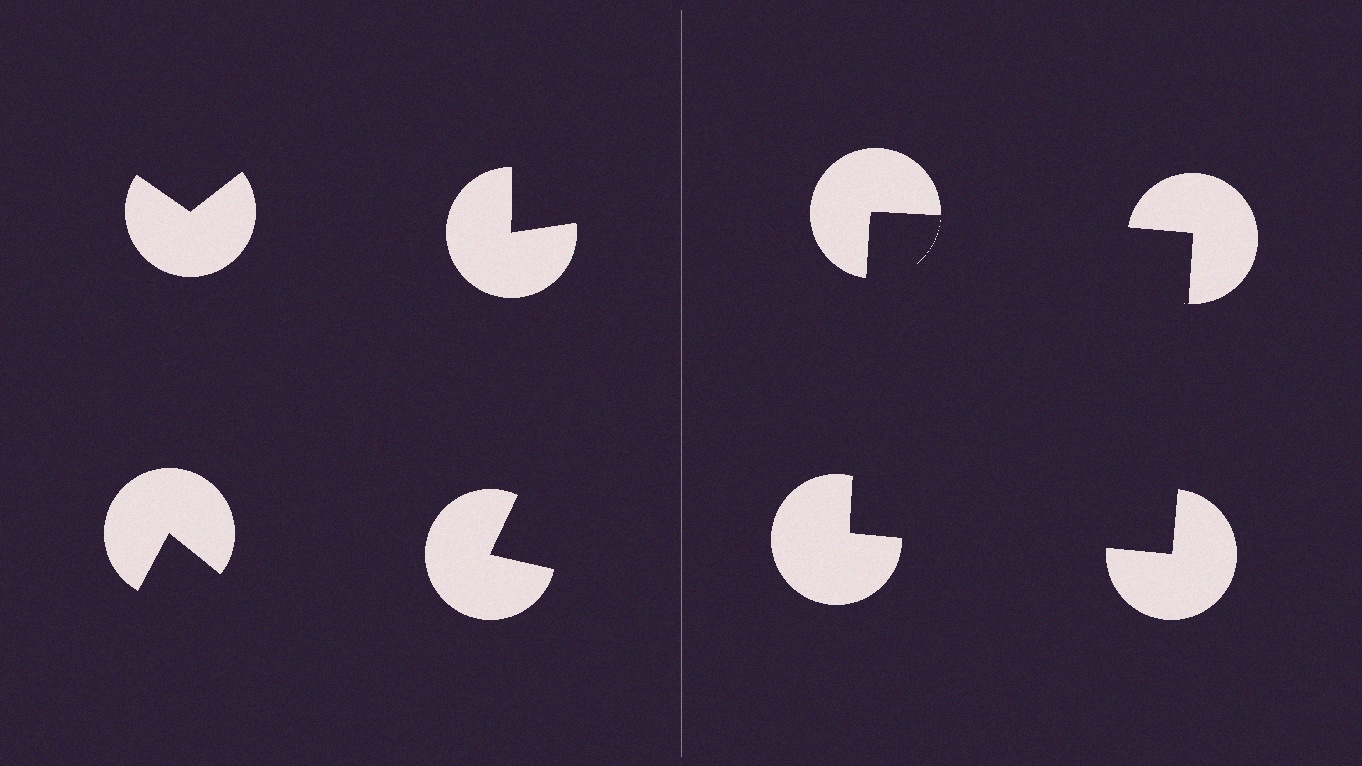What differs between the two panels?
The pac-man discs are positioned identically on both sides; only the wedge orientations differ. On the right they align to a square; on the left they are misaligned.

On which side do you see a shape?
An illusory square appears on the right side. On the left side the wedge cuts are rotated, so no coherent shape forms.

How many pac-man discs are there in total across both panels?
8 — 4 on each side.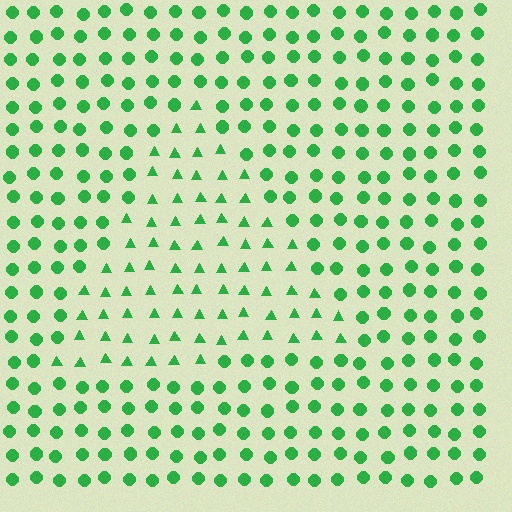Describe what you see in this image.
The image is filled with small green elements arranged in a uniform grid. A triangle-shaped region contains triangles, while the surrounding area contains circles. The boundary is defined purely by the change in element shape.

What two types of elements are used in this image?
The image uses triangles inside the triangle region and circles outside it.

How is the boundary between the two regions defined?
The boundary is defined by a change in element shape: triangles inside vs. circles outside. All elements share the same color and spacing.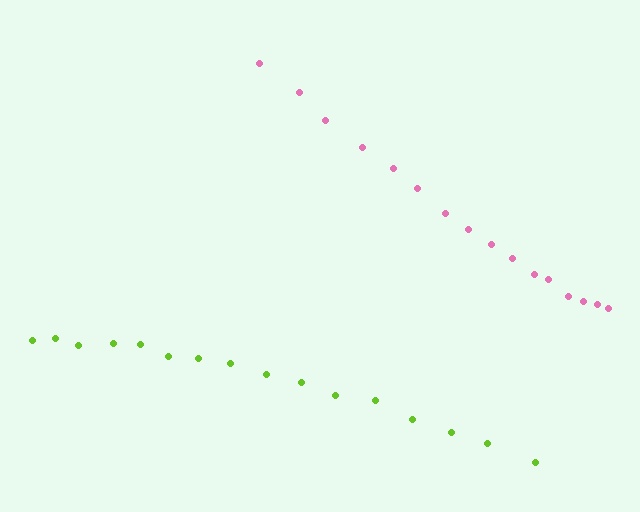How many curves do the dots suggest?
There are 2 distinct paths.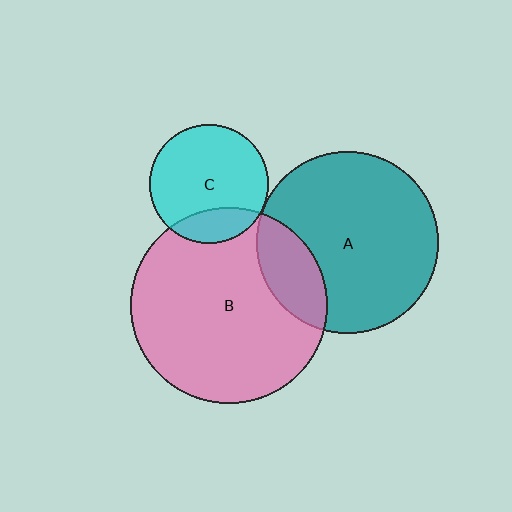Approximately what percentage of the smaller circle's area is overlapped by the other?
Approximately 20%.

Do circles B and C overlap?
Yes.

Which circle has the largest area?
Circle B (pink).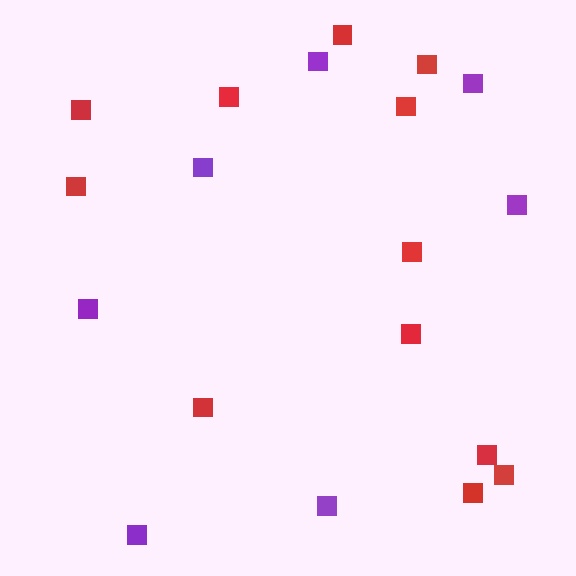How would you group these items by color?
There are 2 groups: one group of purple squares (7) and one group of red squares (12).